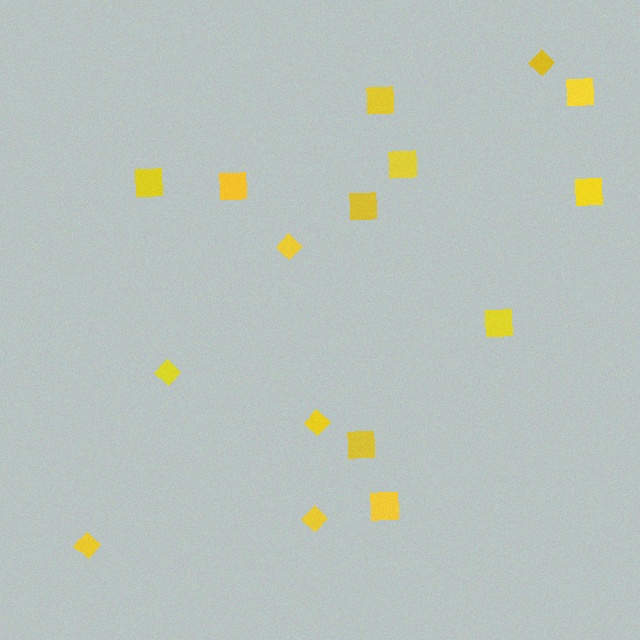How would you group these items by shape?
There are 2 groups: one group of diamonds (6) and one group of squares (10).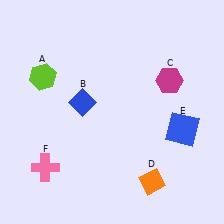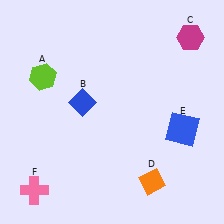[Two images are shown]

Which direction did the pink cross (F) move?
The pink cross (F) moved down.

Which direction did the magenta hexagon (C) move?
The magenta hexagon (C) moved up.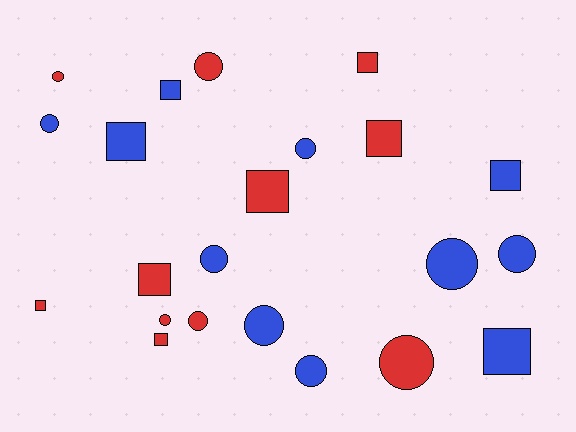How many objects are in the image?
There are 22 objects.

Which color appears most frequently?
Red, with 11 objects.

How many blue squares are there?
There are 4 blue squares.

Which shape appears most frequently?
Circle, with 12 objects.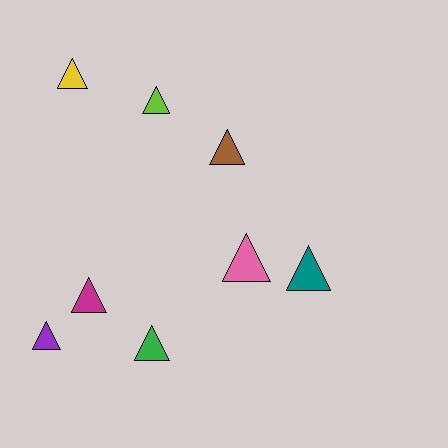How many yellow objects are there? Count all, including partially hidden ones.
There is 1 yellow object.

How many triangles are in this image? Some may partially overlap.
There are 8 triangles.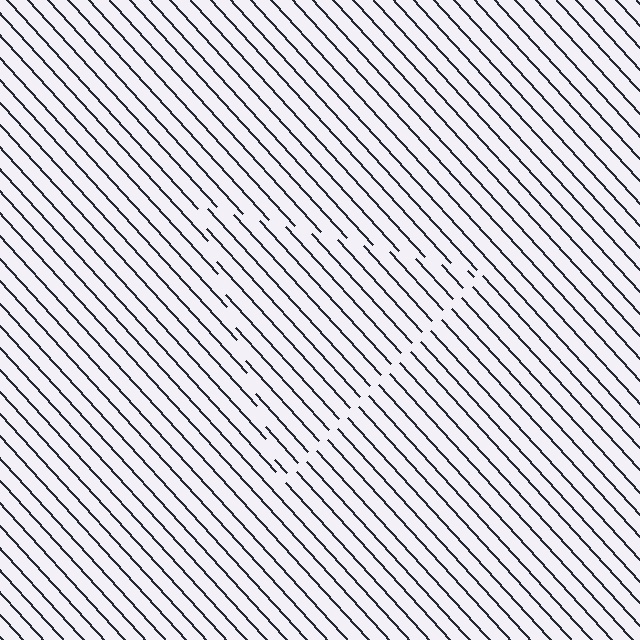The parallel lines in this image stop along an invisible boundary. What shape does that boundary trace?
An illusory triangle. The interior of the shape contains the same grating, shifted by half a period — the contour is defined by the phase discontinuity where line-ends from the inner and outer gratings abut.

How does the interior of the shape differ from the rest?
The interior of the shape contains the same grating, shifted by half a period — the contour is defined by the phase discontinuity where line-ends from the inner and outer gratings abut.